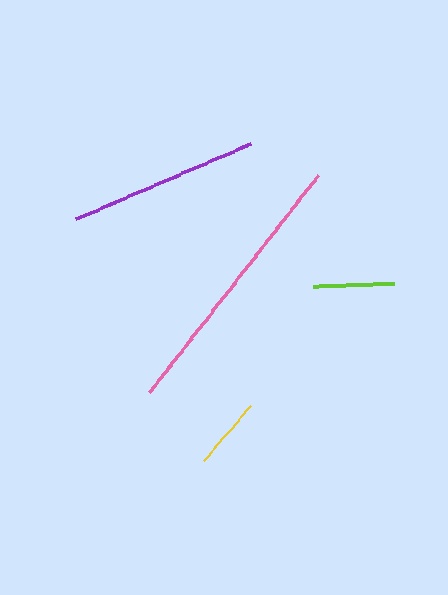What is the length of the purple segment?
The purple segment is approximately 191 pixels long.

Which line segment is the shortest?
The yellow line is the shortest at approximately 72 pixels.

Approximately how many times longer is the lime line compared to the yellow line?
The lime line is approximately 1.1 times the length of the yellow line.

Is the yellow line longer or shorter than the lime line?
The lime line is longer than the yellow line.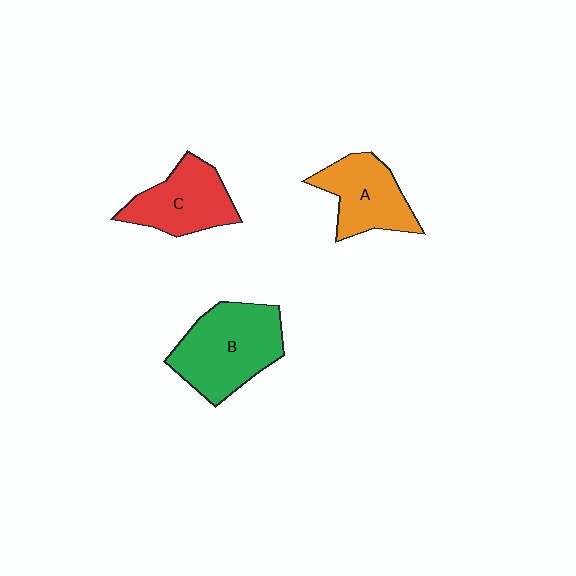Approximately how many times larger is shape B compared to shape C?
Approximately 1.3 times.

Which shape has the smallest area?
Shape A (orange).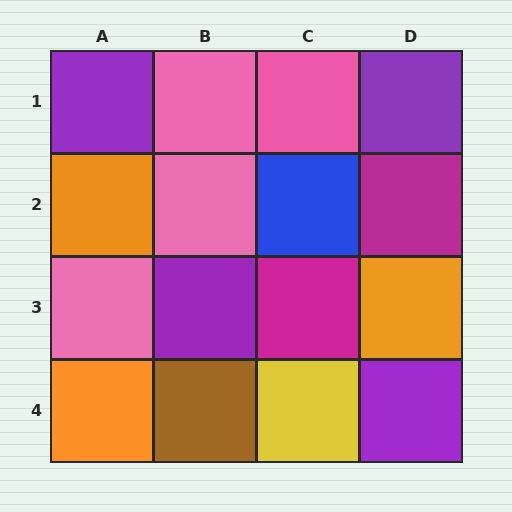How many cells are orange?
3 cells are orange.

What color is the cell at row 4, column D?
Purple.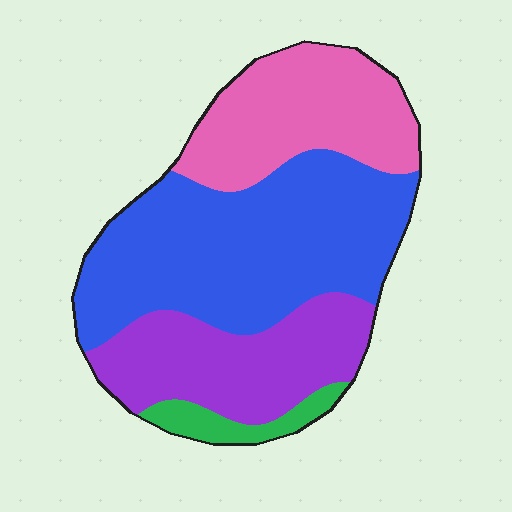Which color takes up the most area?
Blue, at roughly 45%.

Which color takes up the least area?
Green, at roughly 5%.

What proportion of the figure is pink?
Pink takes up about one quarter (1/4) of the figure.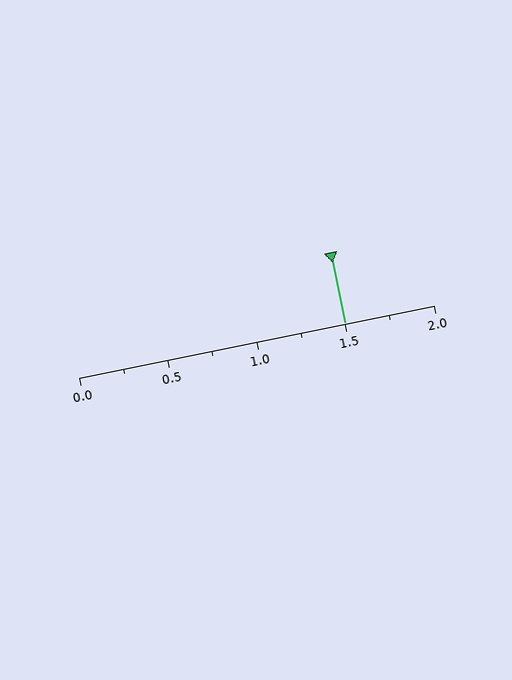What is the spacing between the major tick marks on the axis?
The major ticks are spaced 0.5 apart.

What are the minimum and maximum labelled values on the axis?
The axis runs from 0.0 to 2.0.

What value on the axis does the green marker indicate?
The marker indicates approximately 1.5.